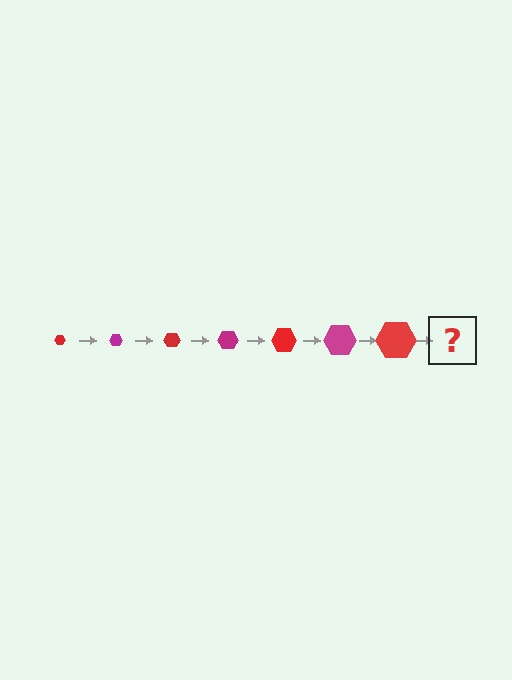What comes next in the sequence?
The next element should be a magenta hexagon, larger than the previous one.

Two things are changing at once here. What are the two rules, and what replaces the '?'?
The two rules are that the hexagon grows larger each step and the color cycles through red and magenta. The '?' should be a magenta hexagon, larger than the previous one.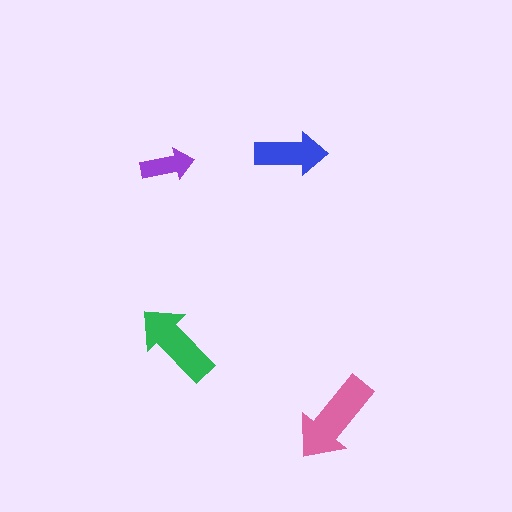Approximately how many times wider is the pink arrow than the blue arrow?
About 1.5 times wider.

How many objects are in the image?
There are 4 objects in the image.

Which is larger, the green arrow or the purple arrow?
The green one.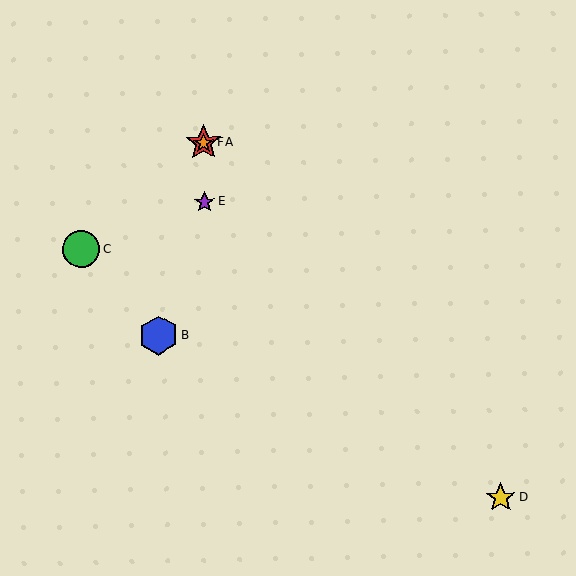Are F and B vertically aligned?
No, F is at x≈204 and B is at x≈159.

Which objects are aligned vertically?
Objects A, E, F are aligned vertically.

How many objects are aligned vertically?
3 objects (A, E, F) are aligned vertically.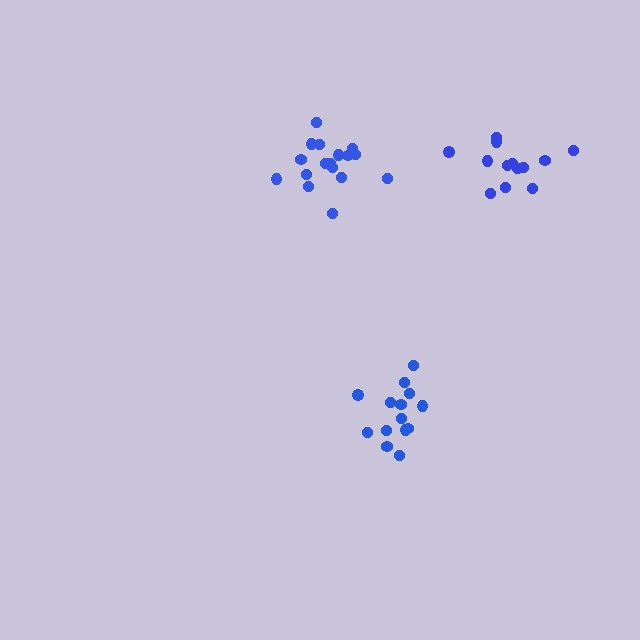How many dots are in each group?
Group 1: 13 dots, Group 2: 17 dots, Group 3: 14 dots (44 total).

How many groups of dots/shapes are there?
There are 3 groups.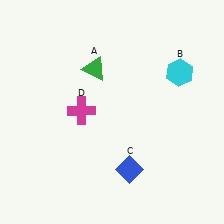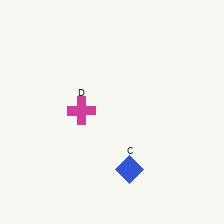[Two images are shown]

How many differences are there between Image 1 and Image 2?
There are 2 differences between the two images.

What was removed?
The green triangle (A), the cyan hexagon (B) were removed in Image 2.